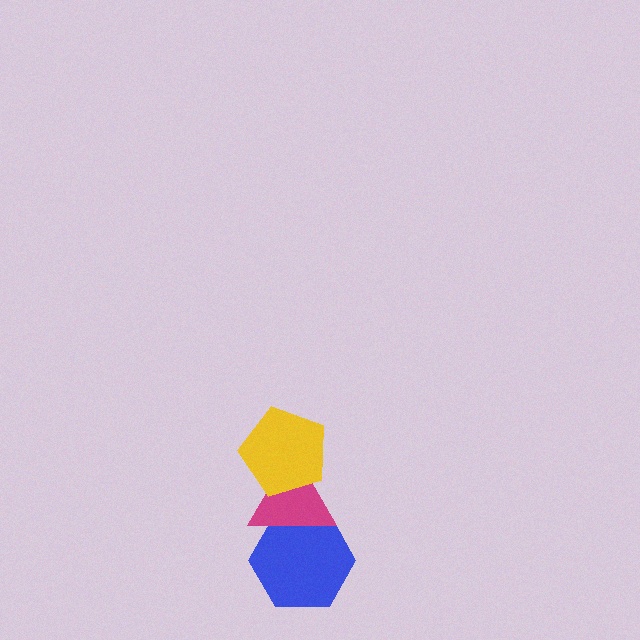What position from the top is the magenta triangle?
The magenta triangle is 2nd from the top.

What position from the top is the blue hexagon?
The blue hexagon is 3rd from the top.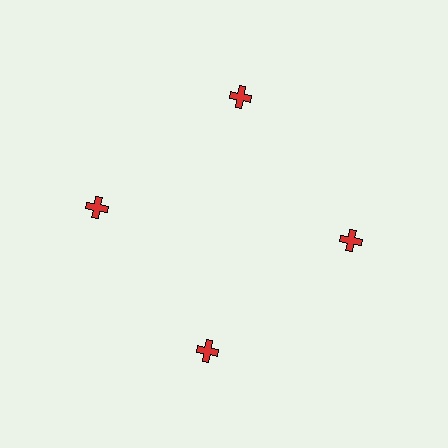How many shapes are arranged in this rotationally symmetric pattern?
There are 4 shapes, arranged in 4 groups of 1.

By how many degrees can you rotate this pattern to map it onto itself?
The pattern maps onto itself every 90 degrees of rotation.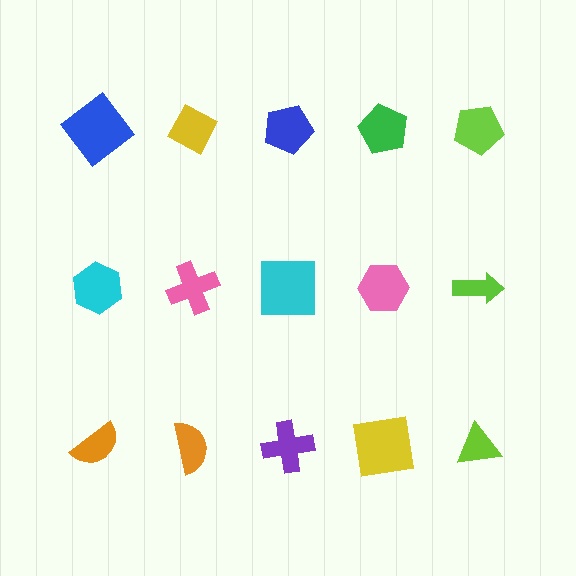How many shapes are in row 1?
5 shapes.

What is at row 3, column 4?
A yellow square.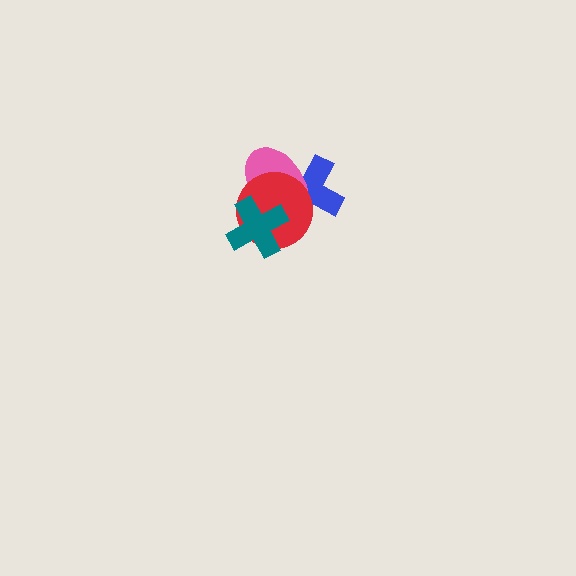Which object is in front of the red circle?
The teal cross is in front of the red circle.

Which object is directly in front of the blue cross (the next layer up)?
The pink ellipse is directly in front of the blue cross.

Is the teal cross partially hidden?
No, no other shape covers it.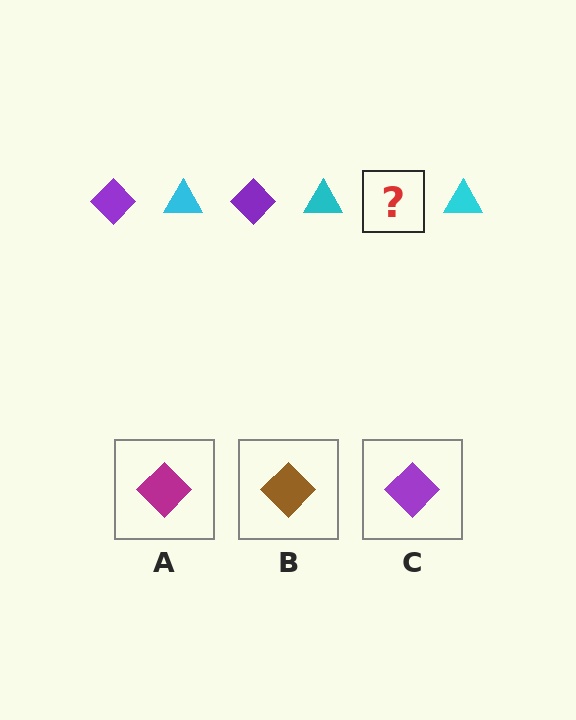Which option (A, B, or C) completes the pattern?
C.